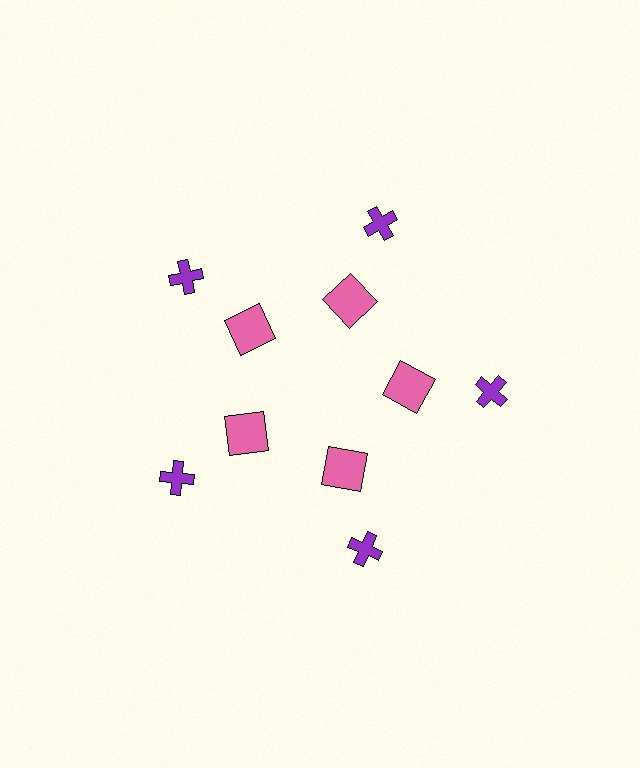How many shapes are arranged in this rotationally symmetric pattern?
There are 10 shapes, arranged in 5 groups of 2.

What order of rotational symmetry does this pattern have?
This pattern has 5-fold rotational symmetry.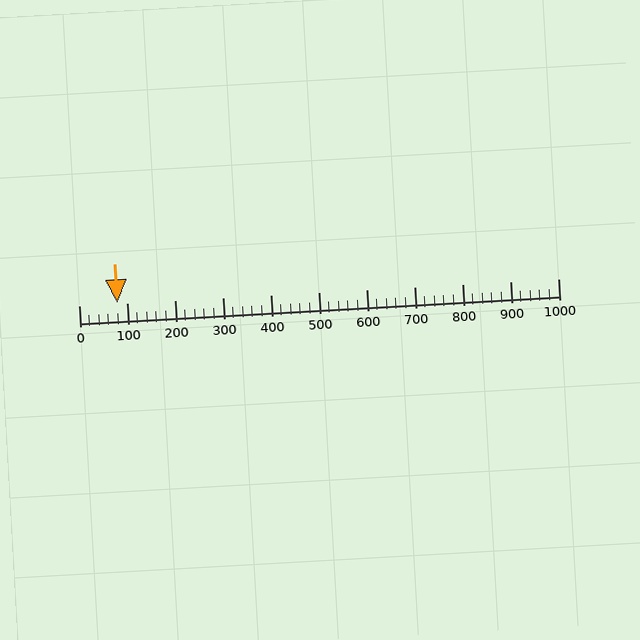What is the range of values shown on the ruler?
The ruler shows values from 0 to 1000.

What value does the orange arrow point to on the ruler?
The orange arrow points to approximately 80.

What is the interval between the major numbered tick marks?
The major tick marks are spaced 100 units apart.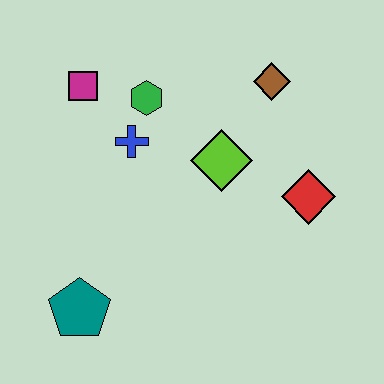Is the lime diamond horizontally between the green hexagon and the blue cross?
No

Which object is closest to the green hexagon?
The blue cross is closest to the green hexagon.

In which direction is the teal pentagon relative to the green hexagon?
The teal pentagon is below the green hexagon.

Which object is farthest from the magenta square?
The red diamond is farthest from the magenta square.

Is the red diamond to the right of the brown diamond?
Yes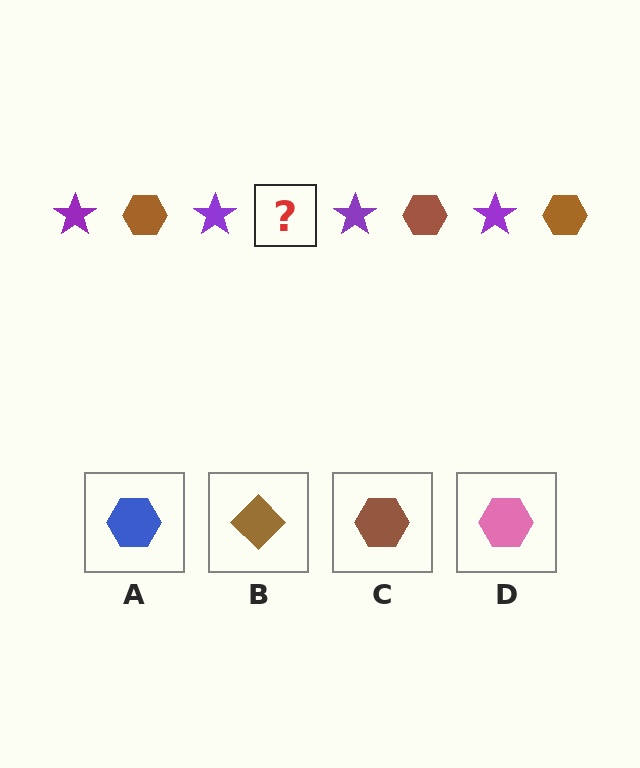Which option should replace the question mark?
Option C.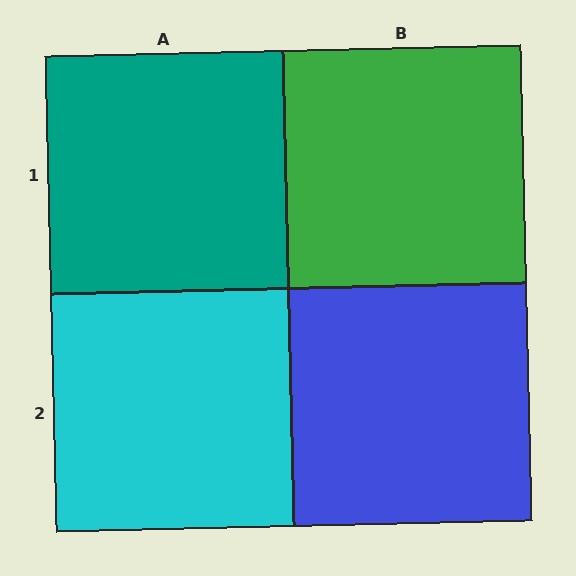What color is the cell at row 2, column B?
Blue.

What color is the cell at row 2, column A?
Cyan.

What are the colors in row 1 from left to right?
Teal, green.